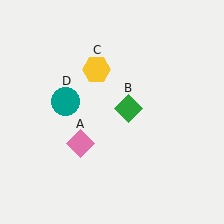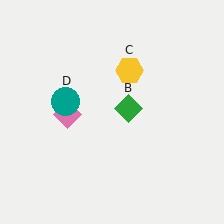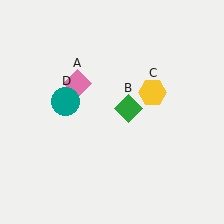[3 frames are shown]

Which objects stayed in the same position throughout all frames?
Green diamond (object B) and teal circle (object D) remained stationary.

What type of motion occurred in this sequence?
The pink diamond (object A), yellow hexagon (object C) rotated clockwise around the center of the scene.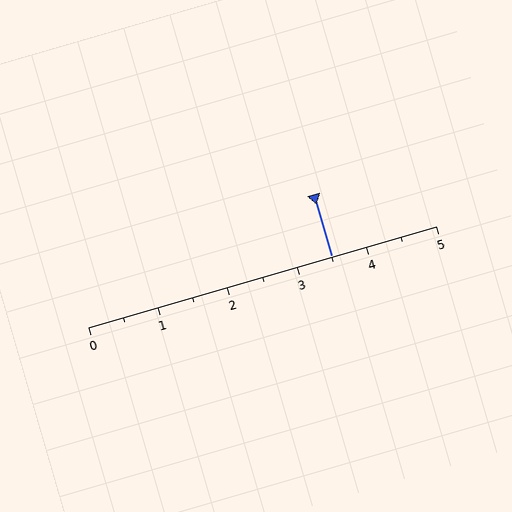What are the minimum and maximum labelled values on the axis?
The axis runs from 0 to 5.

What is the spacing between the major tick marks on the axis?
The major ticks are spaced 1 apart.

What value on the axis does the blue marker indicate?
The marker indicates approximately 3.5.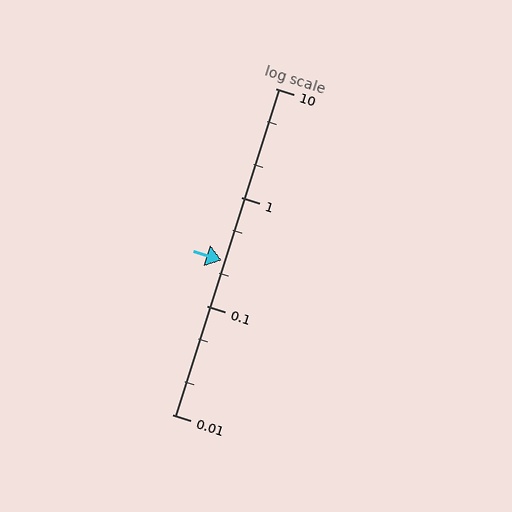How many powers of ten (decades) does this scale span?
The scale spans 3 decades, from 0.01 to 10.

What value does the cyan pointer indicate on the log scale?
The pointer indicates approximately 0.26.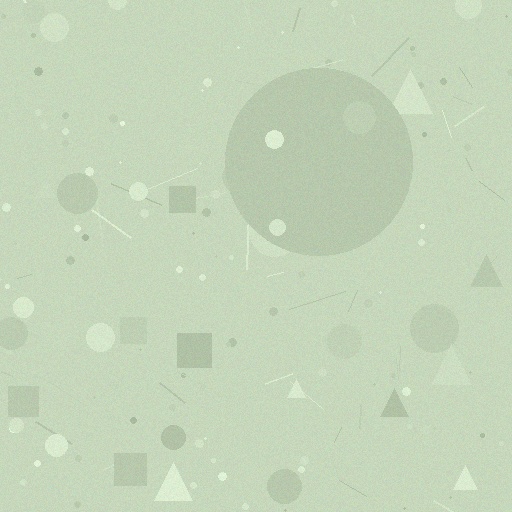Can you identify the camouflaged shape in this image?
The camouflaged shape is a circle.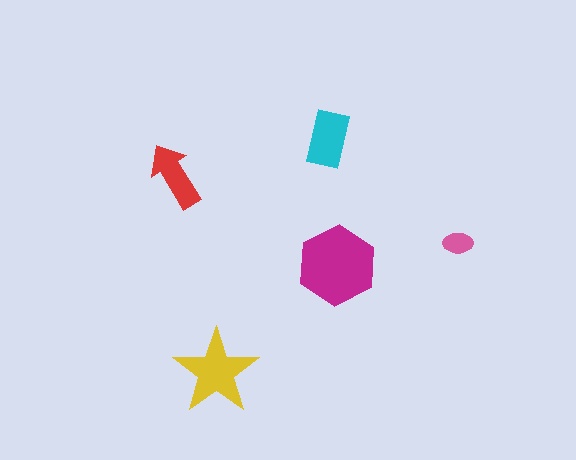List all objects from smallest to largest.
The pink ellipse, the red arrow, the cyan rectangle, the yellow star, the magenta hexagon.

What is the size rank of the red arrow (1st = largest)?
4th.